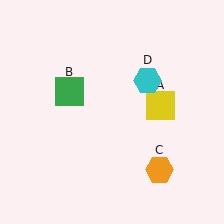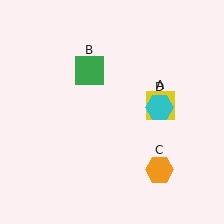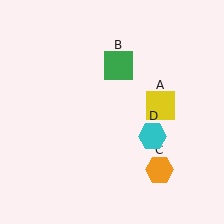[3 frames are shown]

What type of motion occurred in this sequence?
The green square (object B), cyan hexagon (object D) rotated clockwise around the center of the scene.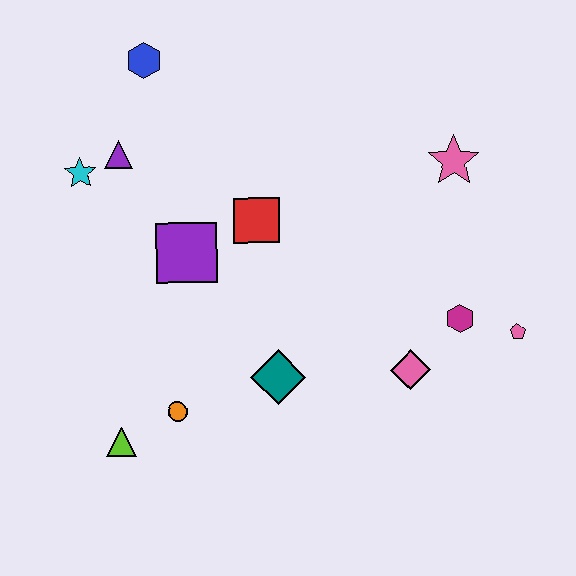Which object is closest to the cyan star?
The purple triangle is closest to the cyan star.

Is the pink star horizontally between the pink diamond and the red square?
No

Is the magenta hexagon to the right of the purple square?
Yes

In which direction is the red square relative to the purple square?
The red square is to the right of the purple square.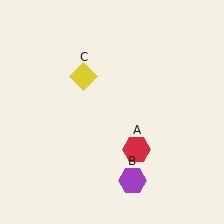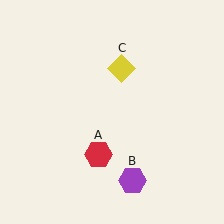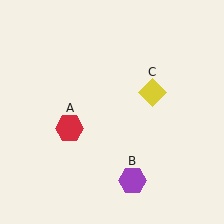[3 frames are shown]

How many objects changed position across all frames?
2 objects changed position: red hexagon (object A), yellow diamond (object C).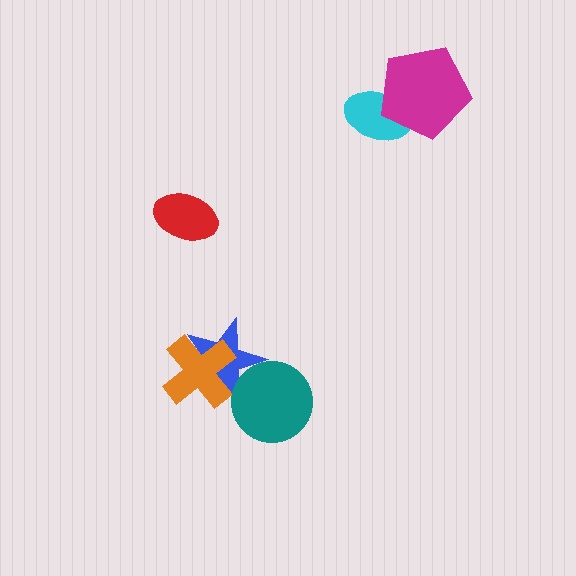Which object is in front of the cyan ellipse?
The magenta pentagon is in front of the cyan ellipse.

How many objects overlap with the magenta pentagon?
1 object overlaps with the magenta pentagon.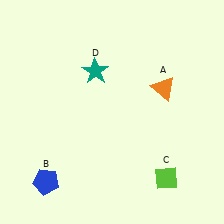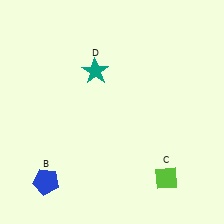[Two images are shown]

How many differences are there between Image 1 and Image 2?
There is 1 difference between the two images.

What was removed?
The orange triangle (A) was removed in Image 2.